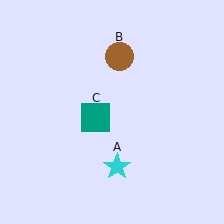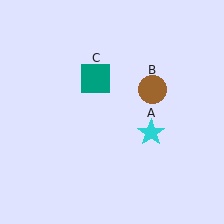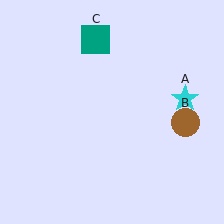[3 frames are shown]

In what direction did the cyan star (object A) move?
The cyan star (object A) moved up and to the right.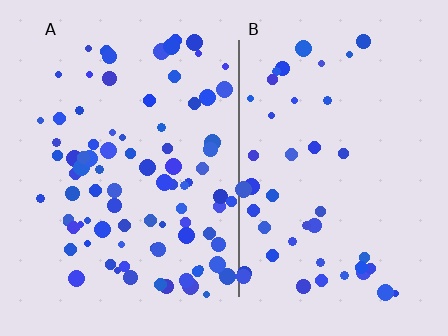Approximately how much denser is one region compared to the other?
Approximately 1.9× — region A over region B.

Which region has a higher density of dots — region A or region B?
A (the left).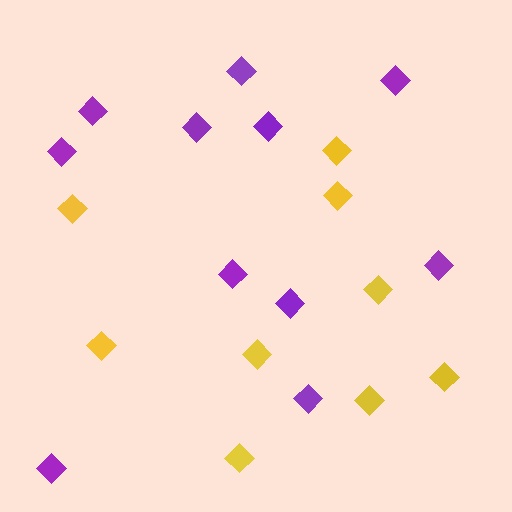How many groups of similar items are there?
There are 2 groups: one group of purple diamonds (11) and one group of yellow diamonds (9).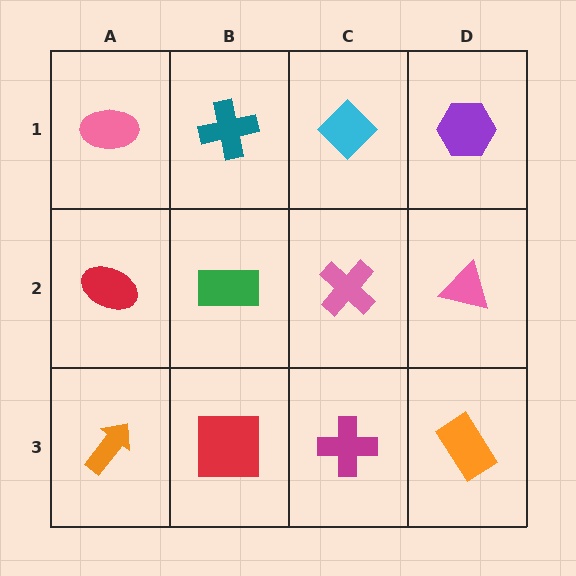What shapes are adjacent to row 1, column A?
A red ellipse (row 2, column A), a teal cross (row 1, column B).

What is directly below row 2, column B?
A red square.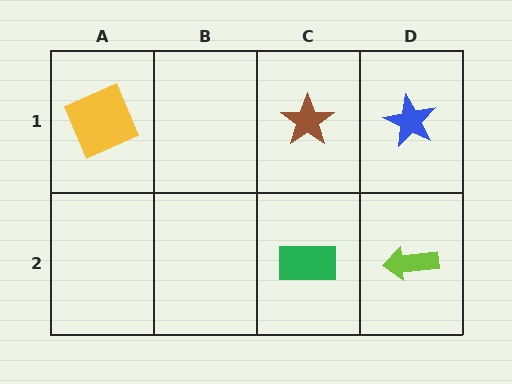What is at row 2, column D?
A lime arrow.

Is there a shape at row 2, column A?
No, that cell is empty.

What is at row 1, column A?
A yellow square.